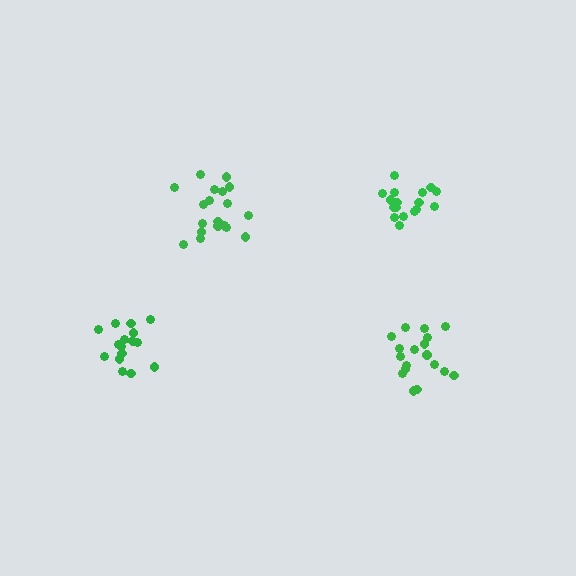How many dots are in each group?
Group 1: 20 dots, Group 2: 17 dots, Group 3: 18 dots, Group 4: 16 dots (71 total).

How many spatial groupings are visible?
There are 4 spatial groupings.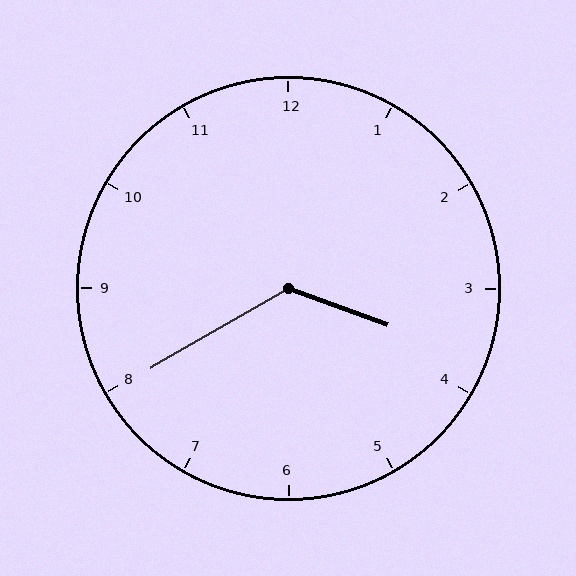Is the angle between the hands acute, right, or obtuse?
It is obtuse.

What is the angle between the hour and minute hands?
Approximately 130 degrees.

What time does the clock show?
3:40.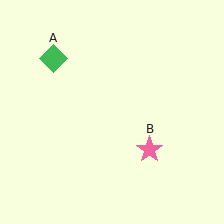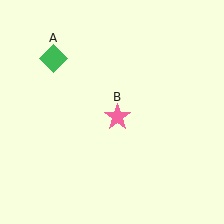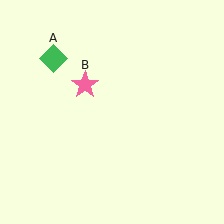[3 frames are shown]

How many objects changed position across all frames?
1 object changed position: pink star (object B).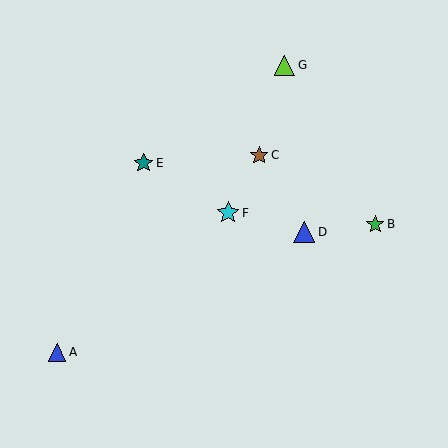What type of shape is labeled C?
Shape C is a brown star.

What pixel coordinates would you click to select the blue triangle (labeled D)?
Click at (304, 232) to select the blue triangle D.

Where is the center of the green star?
The center of the green star is at (375, 224).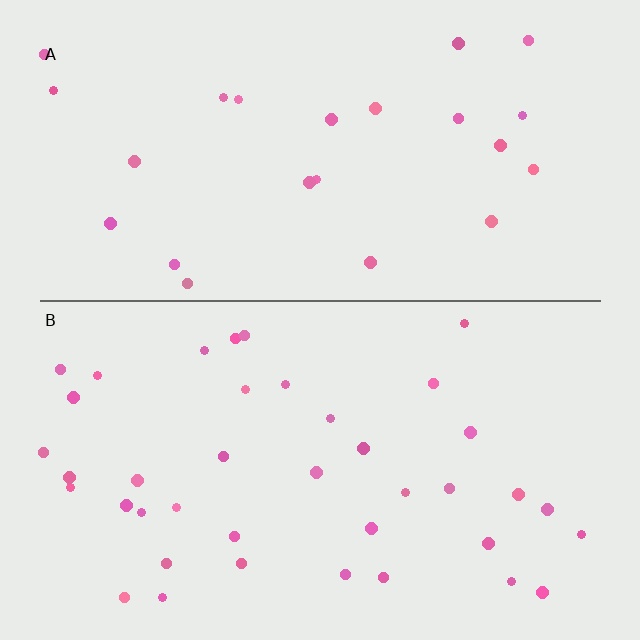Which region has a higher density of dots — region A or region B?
B (the bottom).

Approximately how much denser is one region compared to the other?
Approximately 1.7× — region B over region A.